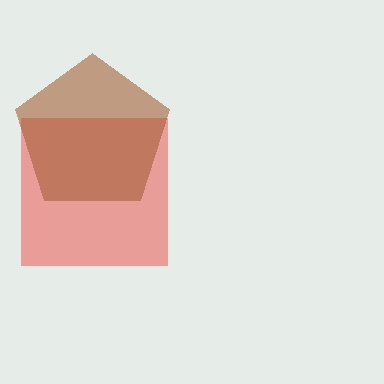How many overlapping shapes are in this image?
There are 2 overlapping shapes in the image.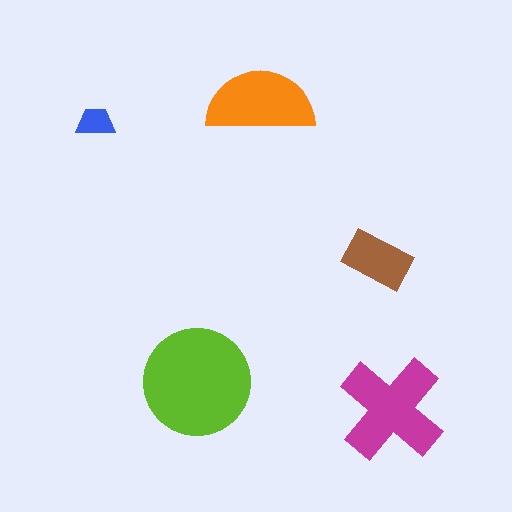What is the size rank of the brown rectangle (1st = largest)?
4th.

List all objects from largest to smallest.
The lime circle, the magenta cross, the orange semicircle, the brown rectangle, the blue trapezoid.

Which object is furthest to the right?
The magenta cross is rightmost.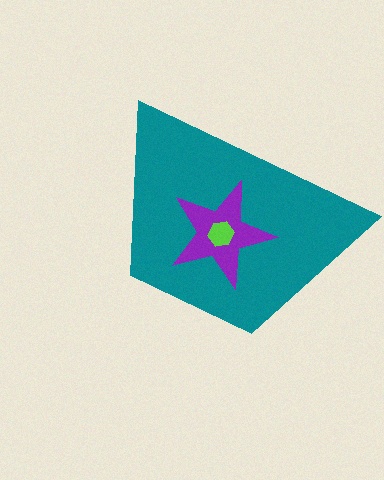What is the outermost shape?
The teal trapezoid.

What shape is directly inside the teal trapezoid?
The purple star.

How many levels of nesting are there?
3.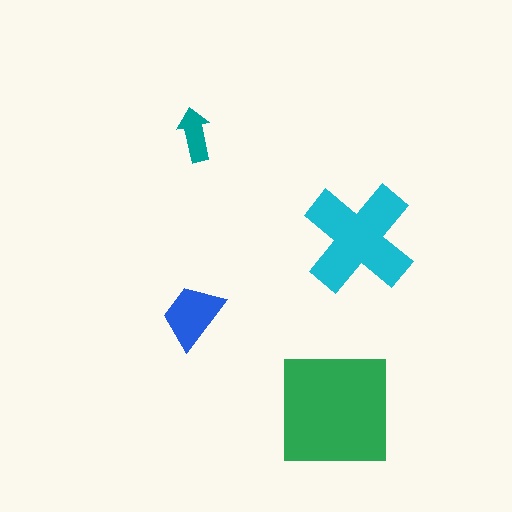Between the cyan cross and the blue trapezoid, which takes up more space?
The cyan cross.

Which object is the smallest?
The teal arrow.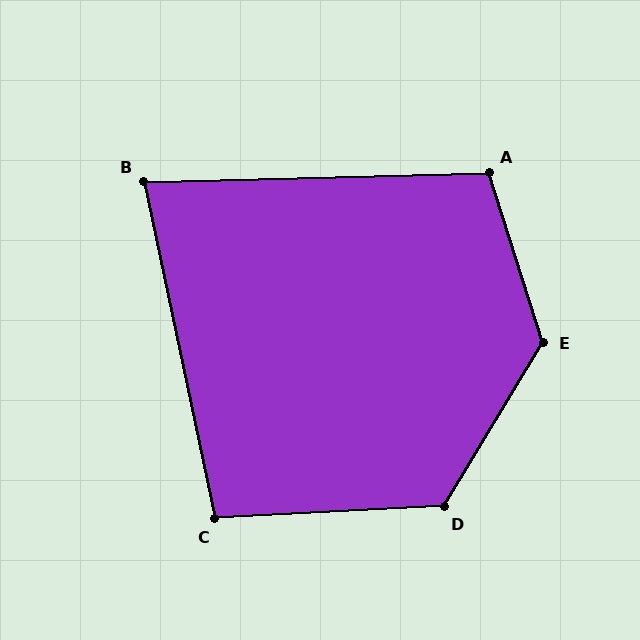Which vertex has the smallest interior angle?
B, at approximately 79 degrees.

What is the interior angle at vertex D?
Approximately 124 degrees (obtuse).